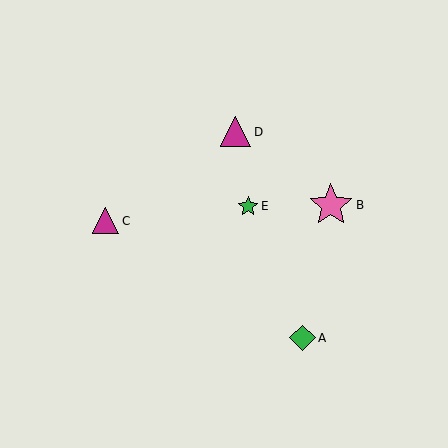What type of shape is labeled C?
Shape C is a magenta triangle.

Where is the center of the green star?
The center of the green star is at (248, 206).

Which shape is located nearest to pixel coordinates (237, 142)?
The magenta triangle (labeled D) at (236, 132) is nearest to that location.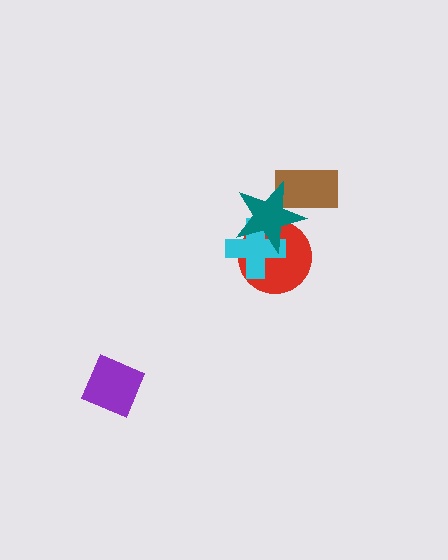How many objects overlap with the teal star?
3 objects overlap with the teal star.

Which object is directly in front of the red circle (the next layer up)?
The cyan cross is directly in front of the red circle.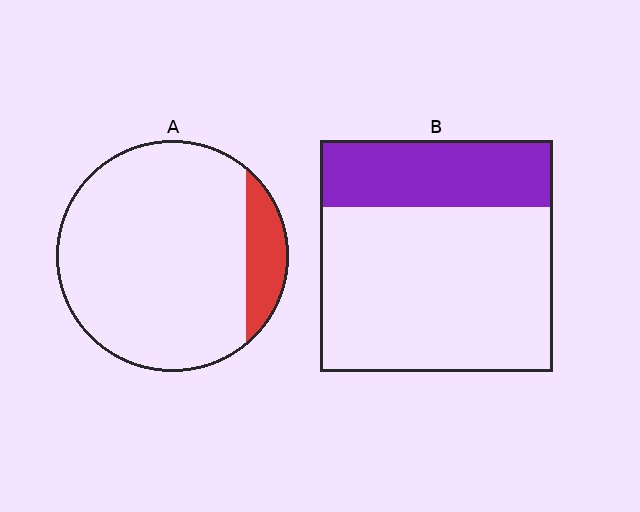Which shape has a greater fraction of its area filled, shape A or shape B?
Shape B.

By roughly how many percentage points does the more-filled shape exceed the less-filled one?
By roughly 15 percentage points (B over A).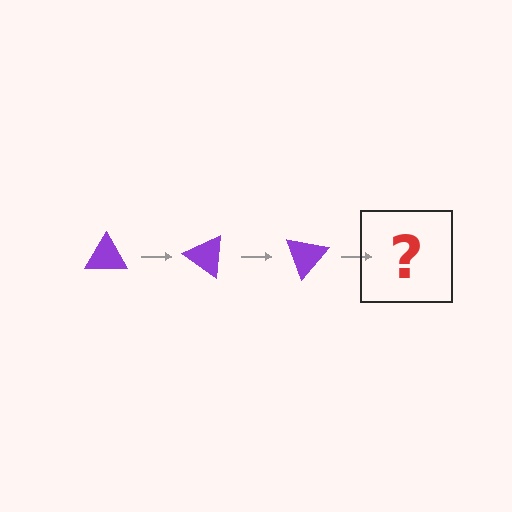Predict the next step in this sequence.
The next step is a purple triangle rotated 105 degrees.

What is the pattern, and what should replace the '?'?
The pattern is that the triangle rotates 35 degrees each step. The '?' should be a purple triangle rotated 105 degrees.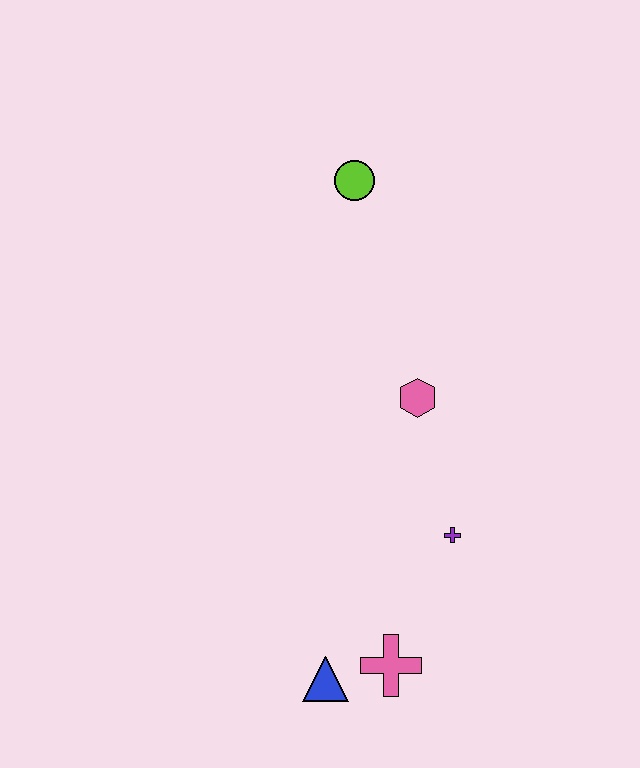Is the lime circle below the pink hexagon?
No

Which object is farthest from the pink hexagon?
The blue triangle is farthest from the pink hexagon.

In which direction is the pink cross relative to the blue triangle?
The pink cross is to the right of the blue triangle.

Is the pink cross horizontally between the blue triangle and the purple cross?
Yes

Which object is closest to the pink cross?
The blue triangle is closest to the pink cross.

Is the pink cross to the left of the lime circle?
No